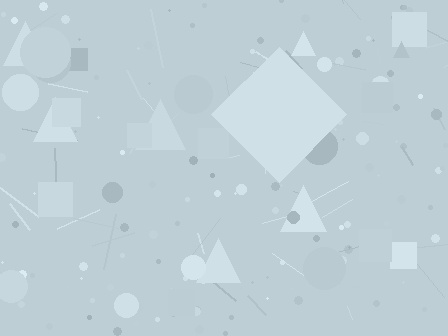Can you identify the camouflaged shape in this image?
The camouflaged shape is a diamond.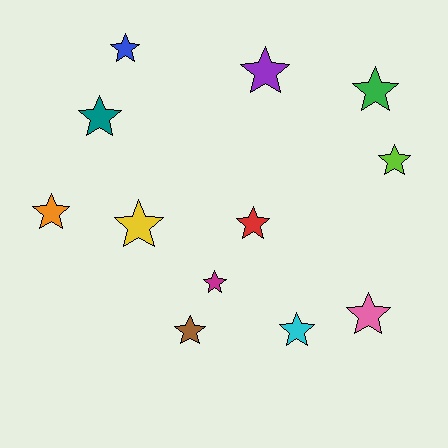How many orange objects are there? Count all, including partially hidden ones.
There is 1 orange object.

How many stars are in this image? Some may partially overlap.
There are 12 stars.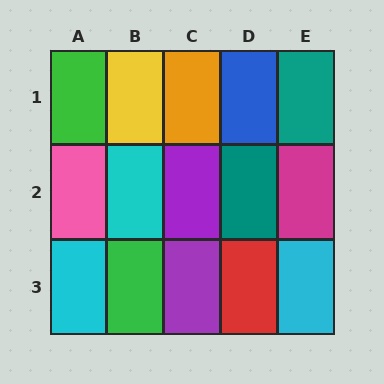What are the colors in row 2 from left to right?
Pink, cyan, purple, teal, magenta.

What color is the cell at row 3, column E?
Cyan.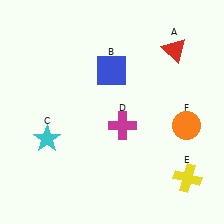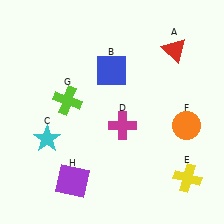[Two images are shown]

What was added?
A lime cross (G), a purple square (H) were added in Image 2.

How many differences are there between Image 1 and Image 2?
There are 2 differences between the two images.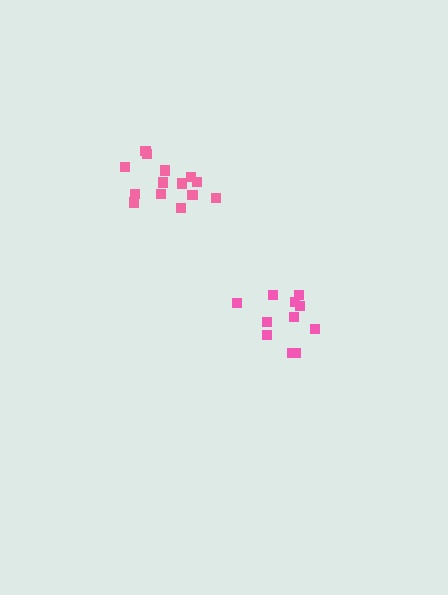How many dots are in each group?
Group 1: 11 dots, Group 2: 14 dots (25 total).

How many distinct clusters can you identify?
There are 2 distinct clusters.